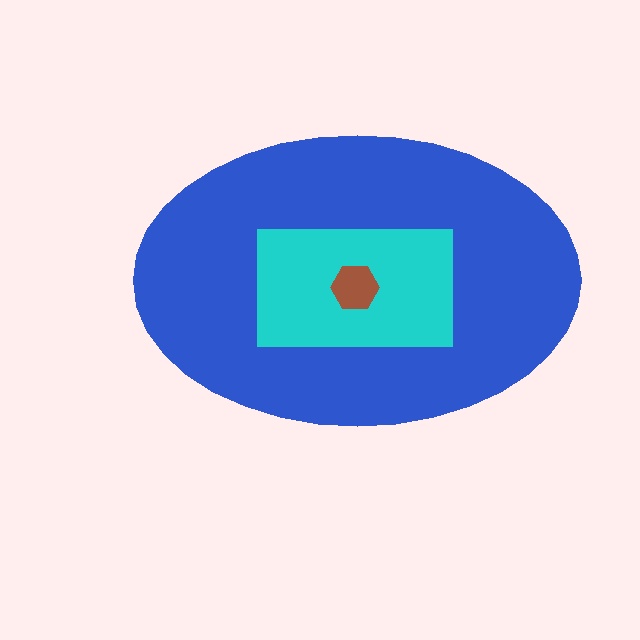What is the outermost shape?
The blue ellipse.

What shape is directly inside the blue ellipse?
The cyan rectangle.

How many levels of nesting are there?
3.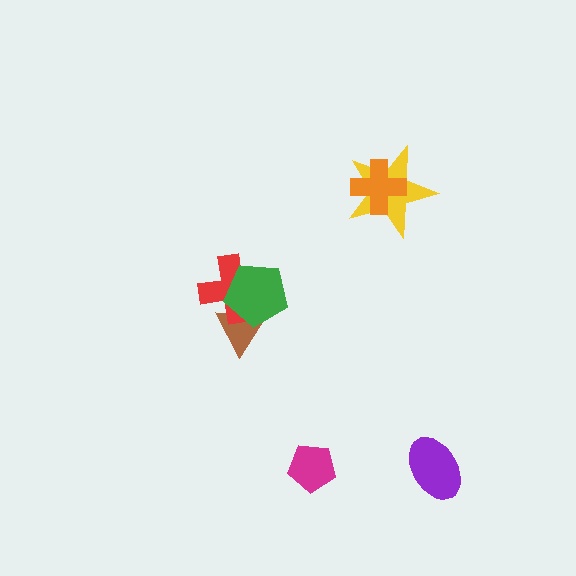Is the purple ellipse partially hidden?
No, no other shape covers it.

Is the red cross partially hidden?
Yes, it is partially covered by another shape.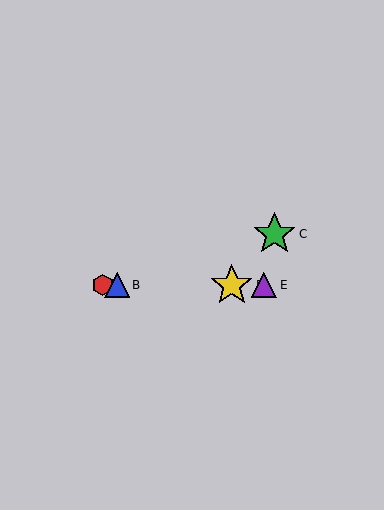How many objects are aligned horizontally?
4 objects (A, B, D, E) are aligned horizontally.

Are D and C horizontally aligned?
No, D is at y≈285 and C is at y≈234.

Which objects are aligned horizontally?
Objects A, B, D, E are aligned horizontally.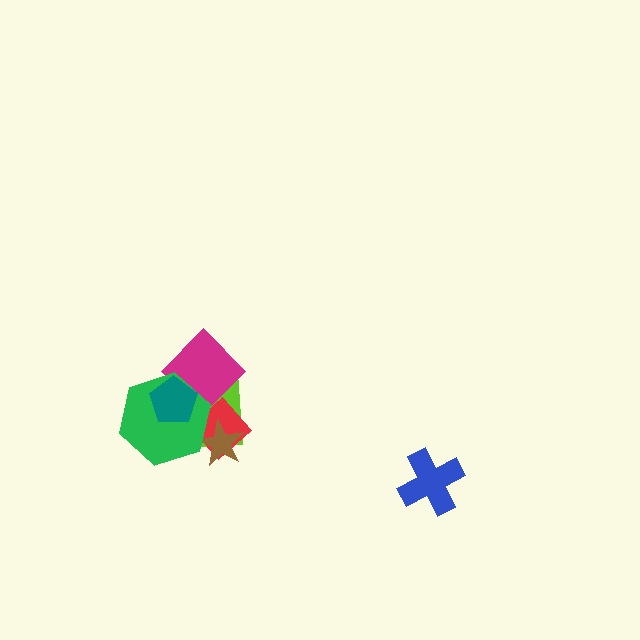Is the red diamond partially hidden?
Yes, it is partially covered by another shape.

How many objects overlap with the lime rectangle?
5 objects overlap with the lime rectangle.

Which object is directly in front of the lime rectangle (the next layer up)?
The magenta diamond is directly in front of the lime rectangle.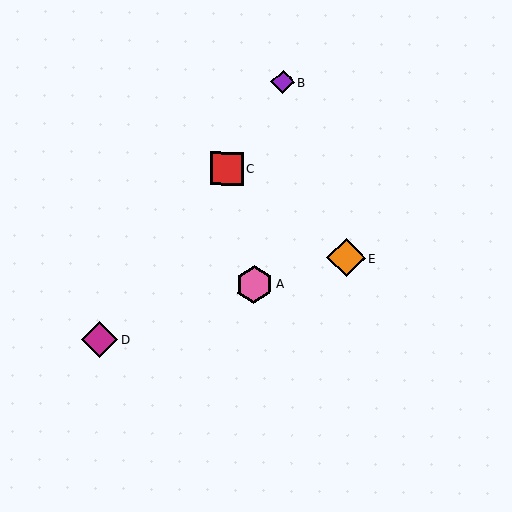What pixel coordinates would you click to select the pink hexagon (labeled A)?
Click at (254, 284) to select the pink hexagon A.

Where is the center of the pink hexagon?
The center of the pink hexagon is at (254, 284).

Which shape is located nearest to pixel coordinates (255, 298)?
The pink hexagon (labeled A) at (254, 284) is nearest to that location.